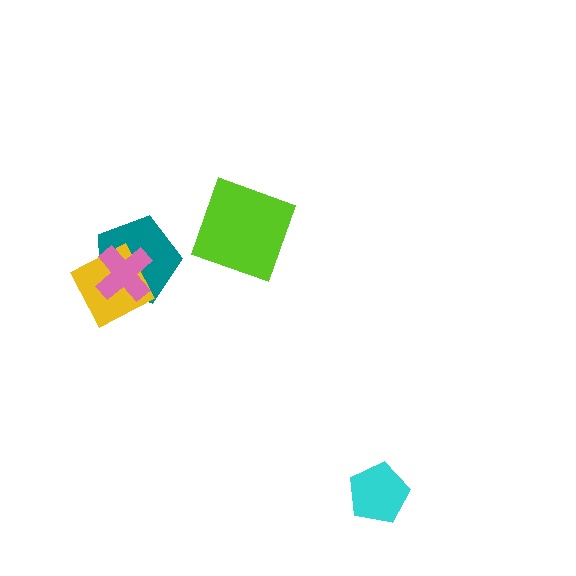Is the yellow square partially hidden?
Yes, it is partially covered by another shape.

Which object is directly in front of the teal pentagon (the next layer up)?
The yellow square is directly in front of the teal pentagon.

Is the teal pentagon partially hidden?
Yes, it is partially covered by another shape.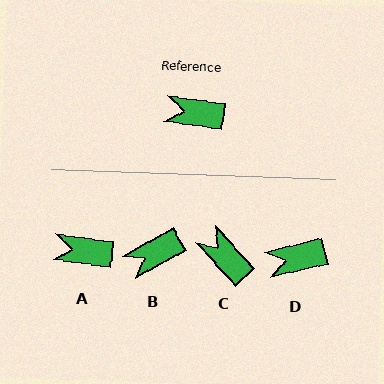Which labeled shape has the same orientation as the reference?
A.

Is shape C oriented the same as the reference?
No, it is off by about 40 degrees.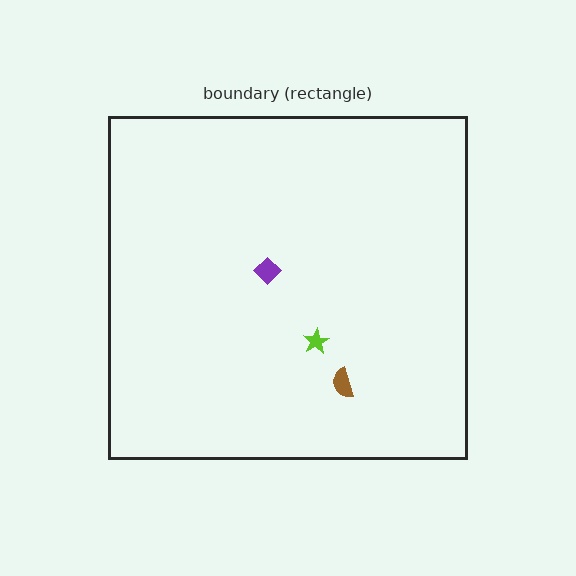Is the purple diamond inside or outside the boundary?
Inside.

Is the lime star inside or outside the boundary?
Inside.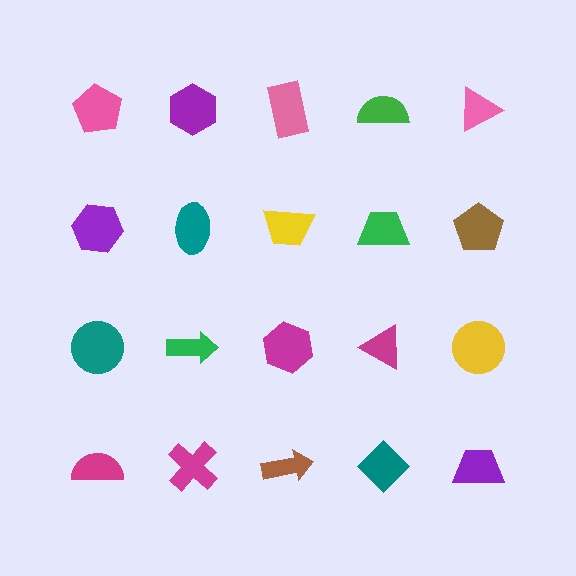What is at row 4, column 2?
A magenta cross.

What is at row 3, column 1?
A teal circle.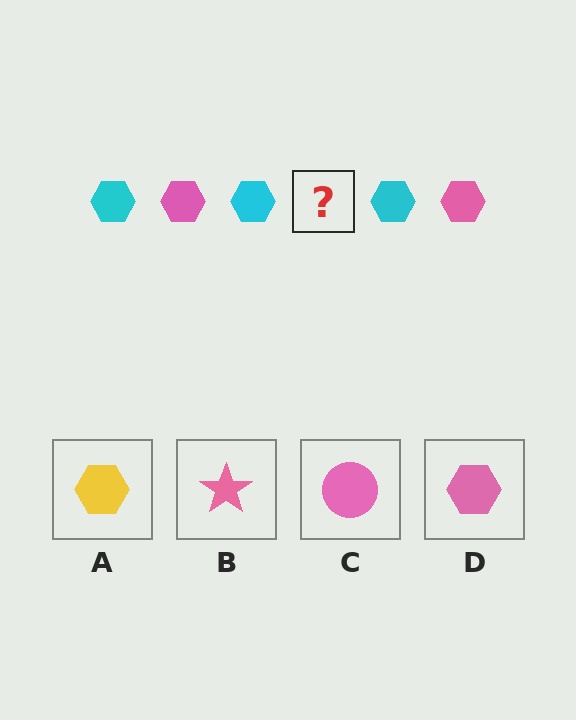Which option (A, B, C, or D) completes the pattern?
D.